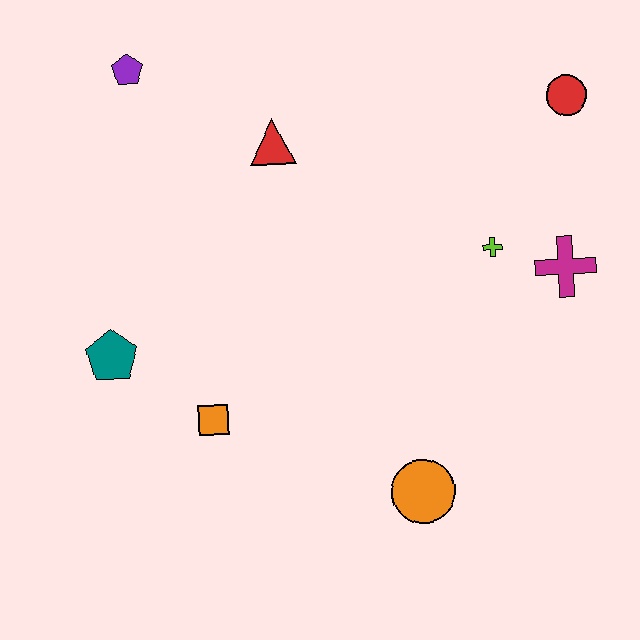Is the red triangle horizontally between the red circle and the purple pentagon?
Yes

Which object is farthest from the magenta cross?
The purple pentagon is farthest from the magenta cross.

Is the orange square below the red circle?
Yes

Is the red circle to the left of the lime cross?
No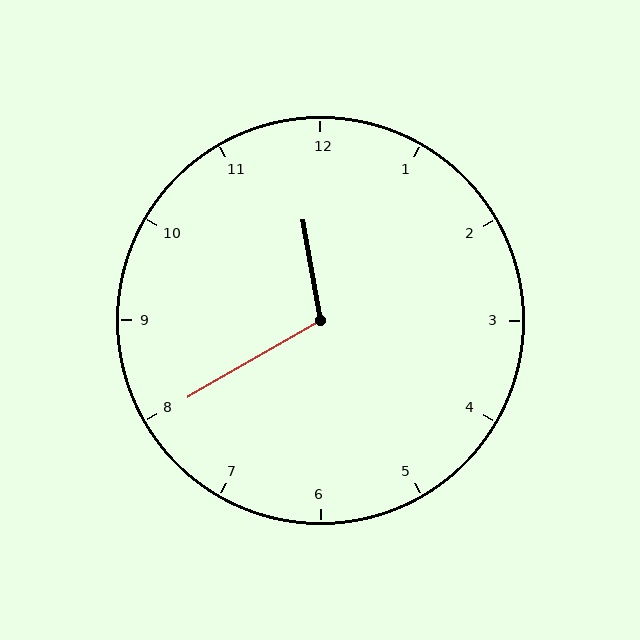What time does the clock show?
11:40.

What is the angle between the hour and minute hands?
Approximately 110 degrees.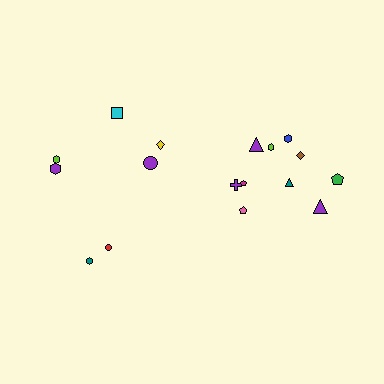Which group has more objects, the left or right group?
The right group.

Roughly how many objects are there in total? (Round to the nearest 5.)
Roughly 15 objects in total.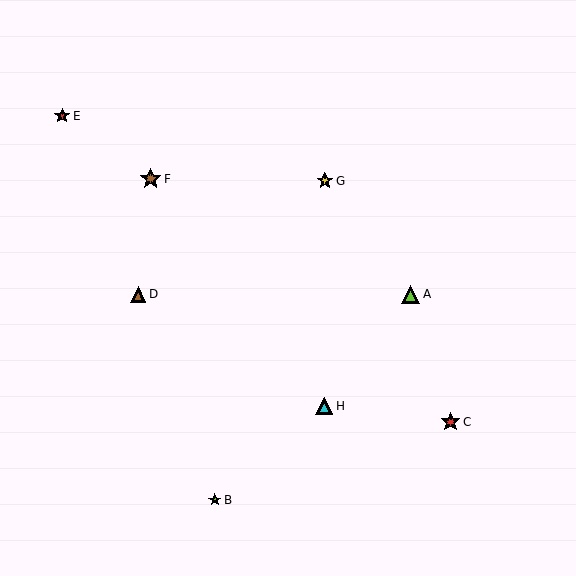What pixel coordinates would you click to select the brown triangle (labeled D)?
Click at (138, 294) to select the brown triangle D.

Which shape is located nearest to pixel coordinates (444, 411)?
The red star (labeled C) at (451, 422) is nearest to that location.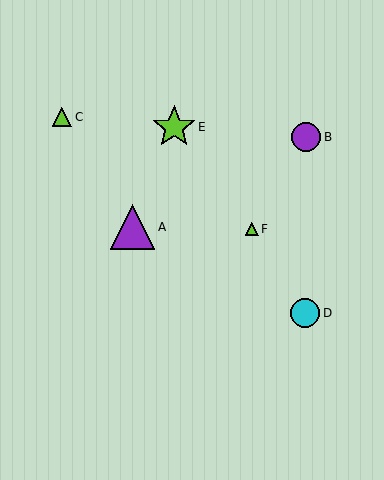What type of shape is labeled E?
Shape E is a lime star.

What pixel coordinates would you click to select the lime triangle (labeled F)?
Click at (252, 229) to select the lime triangle F.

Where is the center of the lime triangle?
The center of the lime triangle is at (62, 117).